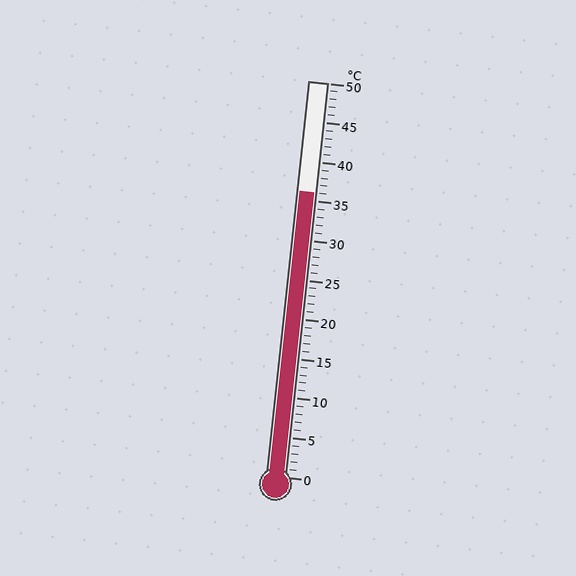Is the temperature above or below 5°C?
The temperature is above 5°C.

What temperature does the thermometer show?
The thermometer shows approximately 36°C.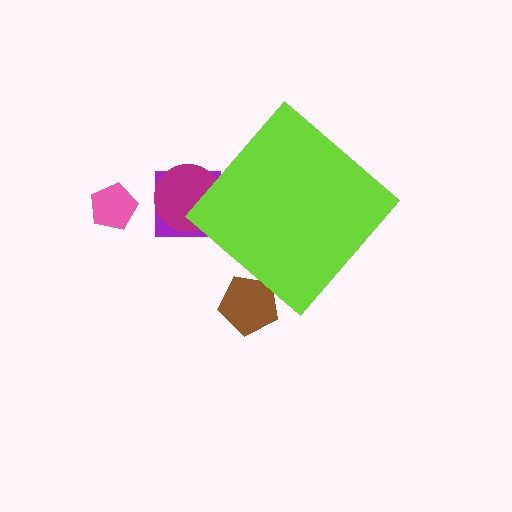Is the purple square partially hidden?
Yes, the purple square is partially hidden behind the lime diamond.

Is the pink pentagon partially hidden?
No, the pink pentagon is fully visible.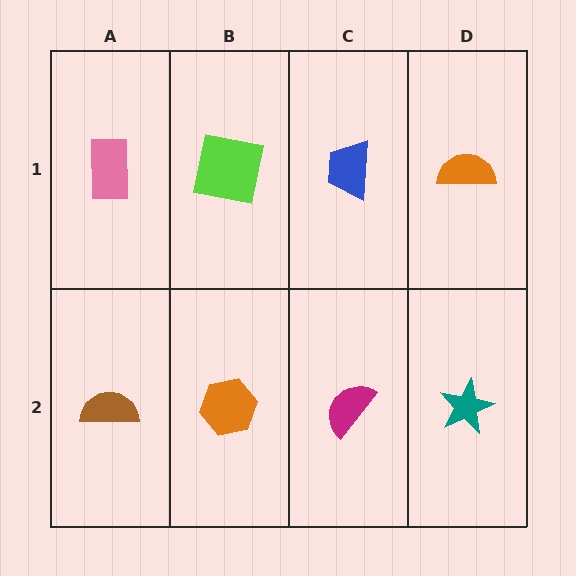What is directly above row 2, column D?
An orange semicircle.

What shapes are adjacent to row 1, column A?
A brown semicircle (row 2, column A), a lime square (row 1, column B).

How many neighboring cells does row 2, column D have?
2.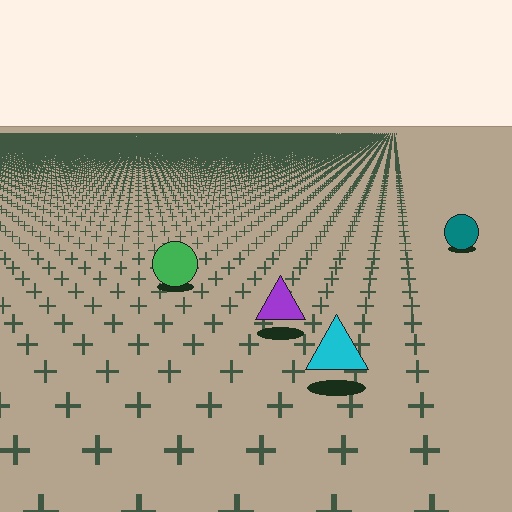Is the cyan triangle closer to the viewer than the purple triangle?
Yes. The cyan triangle is closer — you can tell from the texture gradient: the ground texture is coarser near it.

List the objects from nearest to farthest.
From nearest to farthest: the cyan triangle, the purple triangle, the green circle, the teal circle.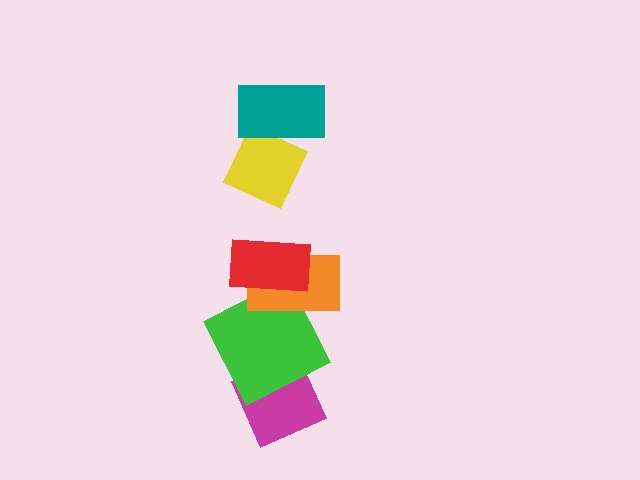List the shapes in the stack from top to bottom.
From top to bottom: the teal rectangle, the yellow diamond, the red rectangle, the orange rectangle, the green square, the magenta diamond.